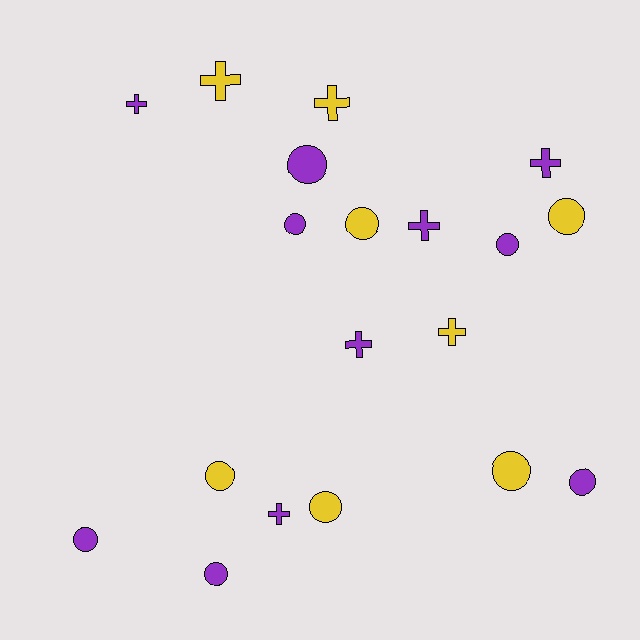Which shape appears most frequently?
Circle, with 11 objects.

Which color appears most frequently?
Purple, with 11 objects.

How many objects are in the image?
There are 19 objects.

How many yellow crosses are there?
There are 3 yellow crosses.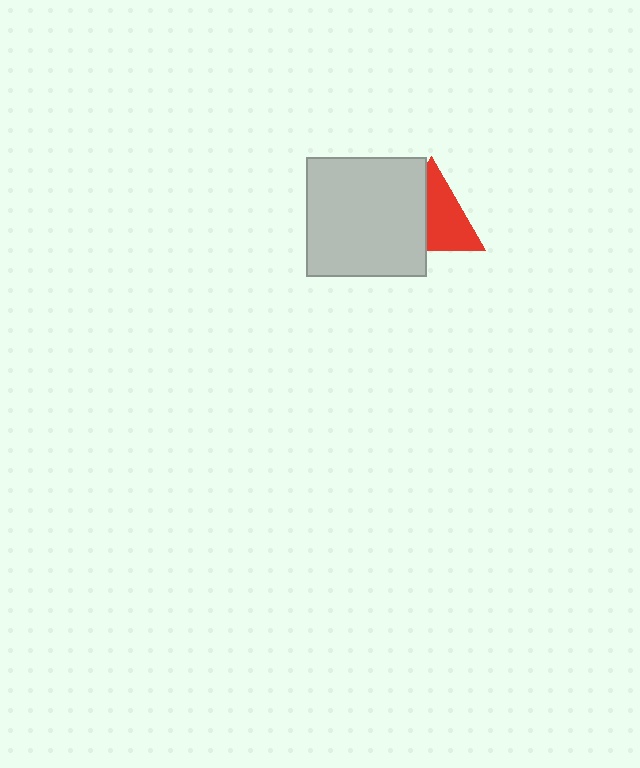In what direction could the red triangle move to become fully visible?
The red triangle could move right. That would shift it out from behind the light gray square entirely.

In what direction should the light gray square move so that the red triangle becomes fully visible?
The light gray square should move left. That is the shortest direction to clear the overlap and leave the red triangle fully visible.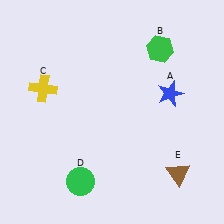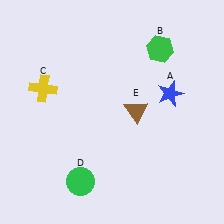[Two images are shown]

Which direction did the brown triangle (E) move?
The brown triangle (E) moved up.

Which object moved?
The brown triangle (E) moved up.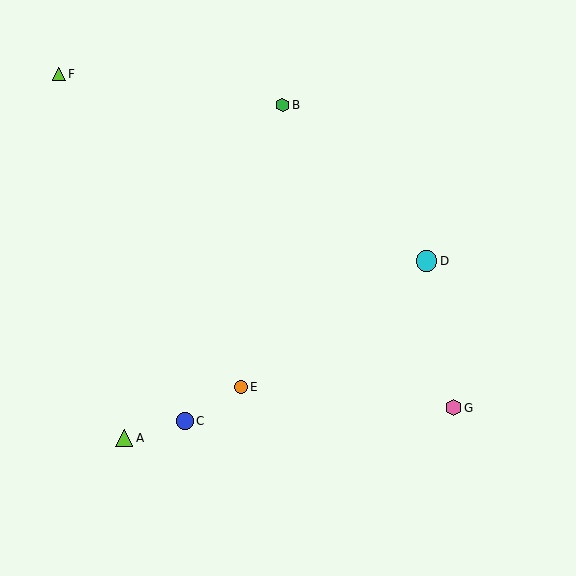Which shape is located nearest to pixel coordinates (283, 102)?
The green hexagon (labeled B) at (282, 105) is nearest to that location.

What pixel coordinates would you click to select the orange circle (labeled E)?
Click at (241, 387) to select the orange circle E.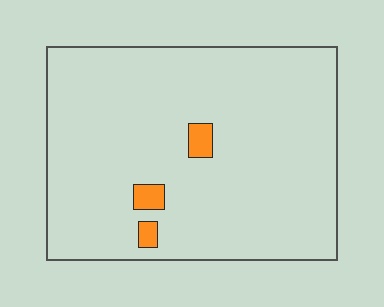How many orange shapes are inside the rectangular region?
3.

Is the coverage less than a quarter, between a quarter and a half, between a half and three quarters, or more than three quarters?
Less than a quarter.